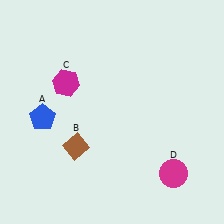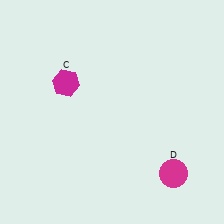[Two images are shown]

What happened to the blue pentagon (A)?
The blue pentagon (A) was removed in Image 2. It was in the bottom-left area of Image 1.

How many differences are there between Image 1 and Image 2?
There are 2 differences between the two images.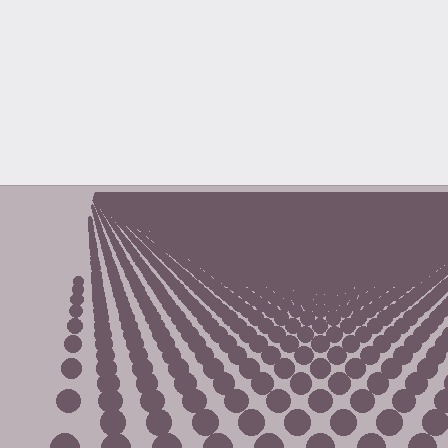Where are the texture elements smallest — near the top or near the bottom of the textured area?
Near the top.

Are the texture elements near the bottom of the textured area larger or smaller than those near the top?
Larger. Near the bottom, elements are closer to the viewer and appear at a bigger on-screen size.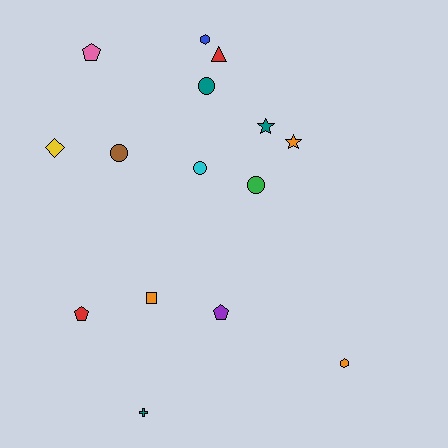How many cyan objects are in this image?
There is 1 cyan object.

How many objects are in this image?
There are 15 objects.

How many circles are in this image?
There are 4 circles.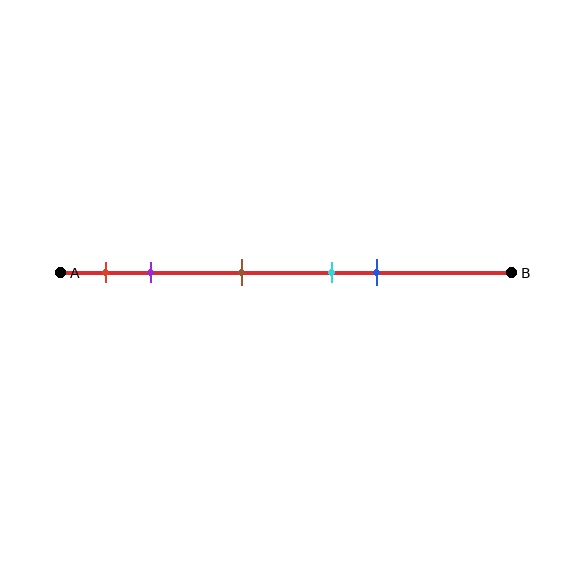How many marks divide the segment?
There are 5 marks dividing the segment.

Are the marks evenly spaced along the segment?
No, the marks are not evenly spaced.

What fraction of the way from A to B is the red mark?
The red mark is approximately 10% (0.1) of the way from A to B.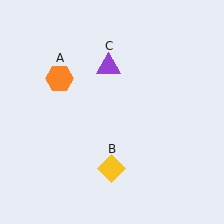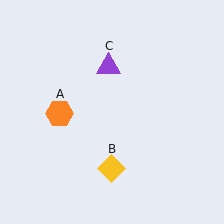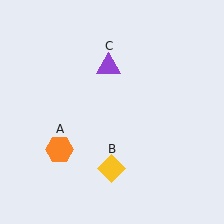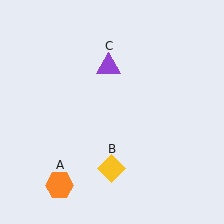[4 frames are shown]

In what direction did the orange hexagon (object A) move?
The orange hexagon (object A) moved down.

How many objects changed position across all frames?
1 object changed position: orange hexagon (object A).